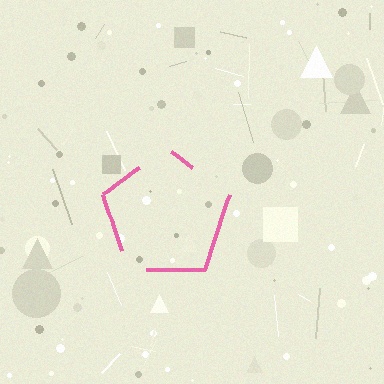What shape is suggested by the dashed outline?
The dashed outline suggests a pentagon.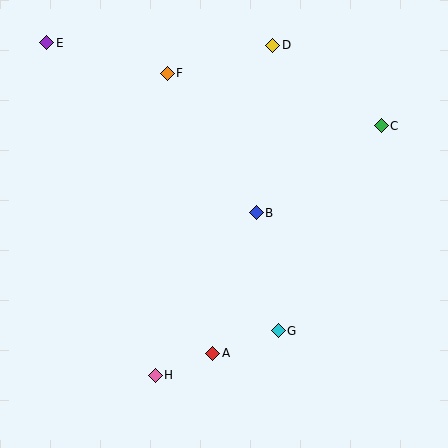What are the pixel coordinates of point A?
Point A is at (213, 353).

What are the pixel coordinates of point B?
Point B is at (256, 213).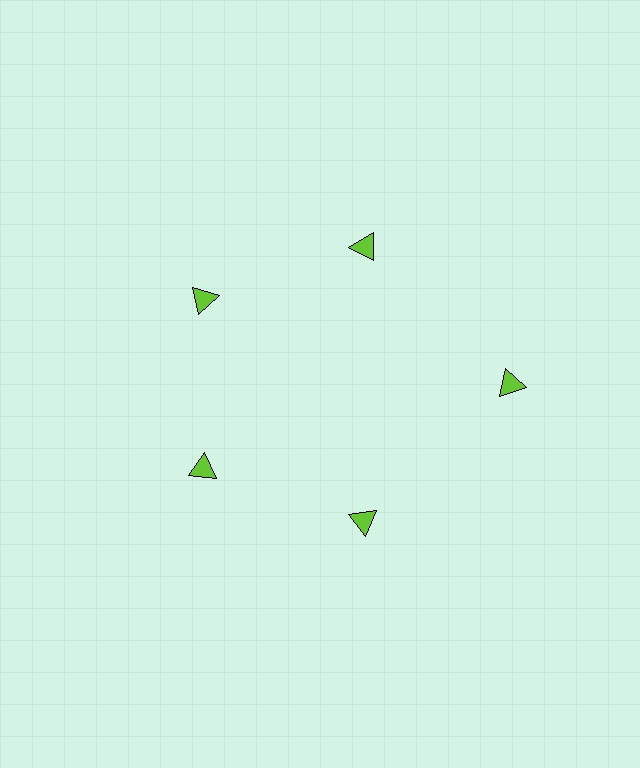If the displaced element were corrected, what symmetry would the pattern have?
It would have 5-fold rotational symmetry — the pattern would map onto itself every 72 degrees.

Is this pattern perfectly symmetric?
No. The 5 lime triangles are arranged in a ring, but one element near the 3 o'clock position is pushed outward from the center, breaking the 5-fold rotational symmetry.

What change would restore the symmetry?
The symmetry would be restored by moving it inward, back onto the ring so that all 5 triangles sit at equal angles and equal distance from the center.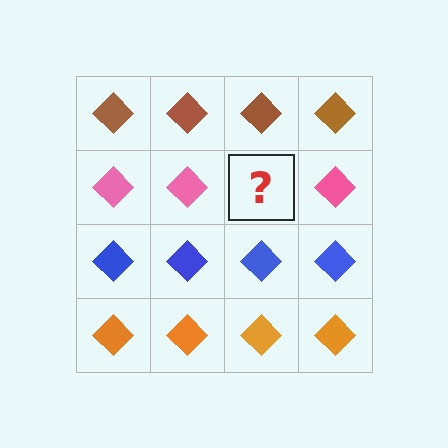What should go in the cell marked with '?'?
The missing cell should contain a pink diamond.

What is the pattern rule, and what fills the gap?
The rule is that each row has a consistent color. The gap should be filled with a pink diamond.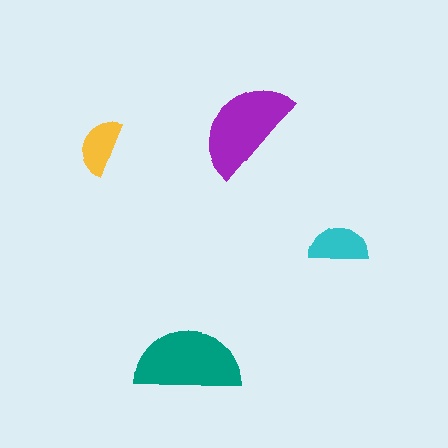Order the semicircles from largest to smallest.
the teal one, the purple one, the cyan one, the yellow one.